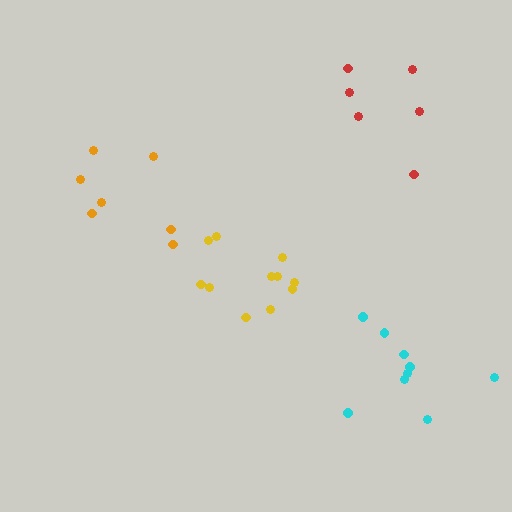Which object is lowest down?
The cyan cluster is bottommost.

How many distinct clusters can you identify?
There are 4 distinct clusters.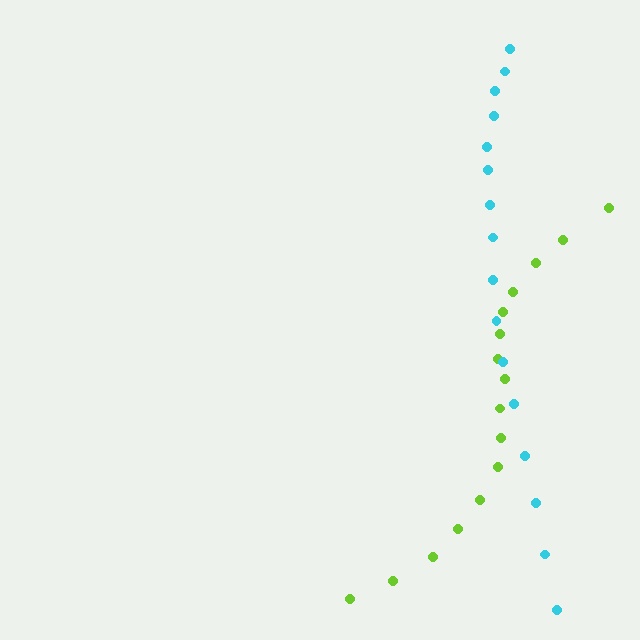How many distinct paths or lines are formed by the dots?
There are 2 distinct paths.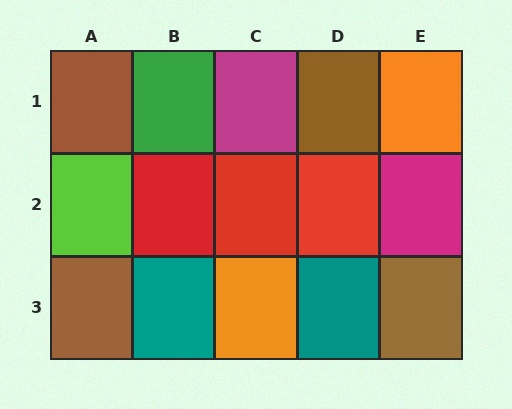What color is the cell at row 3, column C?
Orange.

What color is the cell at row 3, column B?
Teal.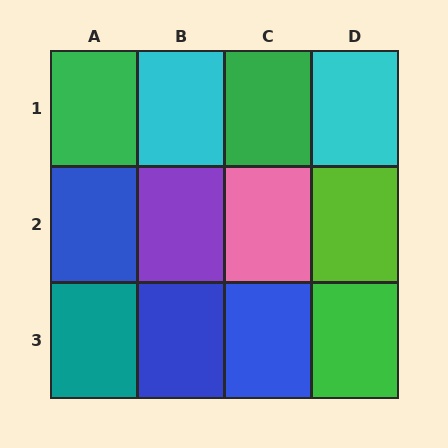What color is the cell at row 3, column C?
Blue.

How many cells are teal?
1 cell is teal.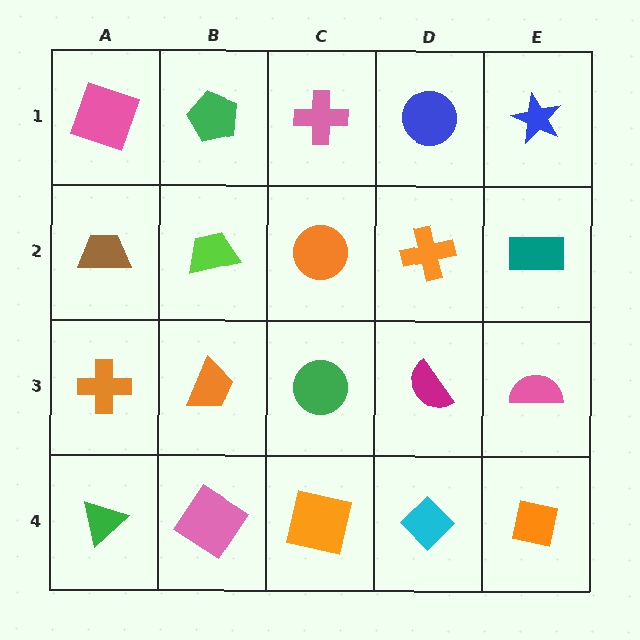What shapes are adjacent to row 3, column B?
A lime trapezoid (row 2, column B), a pink diamond (row 4, column B), an orange cross (row 3, column A), a green circle (row 3, column C).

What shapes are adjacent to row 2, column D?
A blue circle (row 1, column D), a magenta semicircle (row 3, column D), an orange circle (row 2, column C), a teal rectangle (row 2, column E).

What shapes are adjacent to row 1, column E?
A teal rectangle (row 2, column E), a blue circle (row 1, column D).